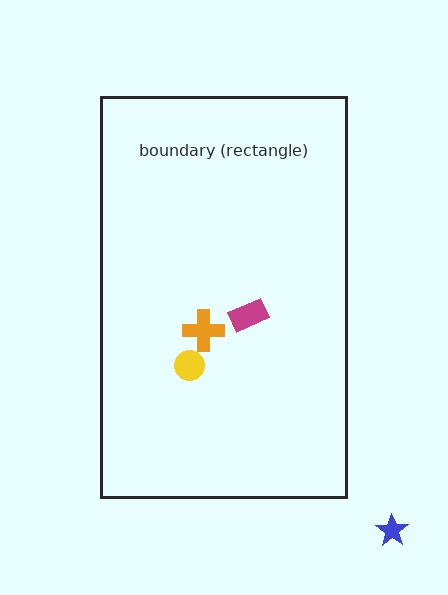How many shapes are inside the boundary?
3 inside, 1 outside.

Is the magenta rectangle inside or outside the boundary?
Inside.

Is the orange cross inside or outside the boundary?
Inside.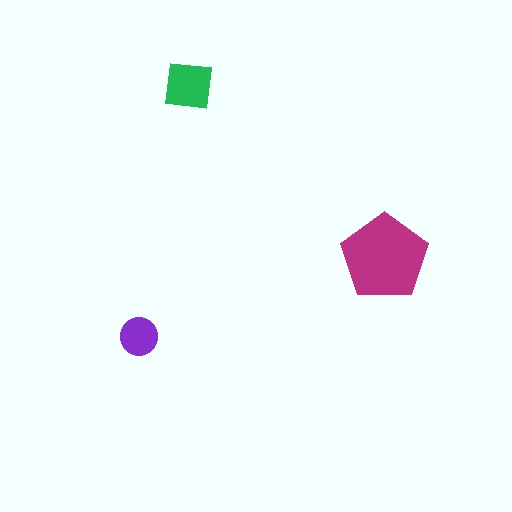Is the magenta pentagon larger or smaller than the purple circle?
Larger.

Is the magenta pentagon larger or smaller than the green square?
Larger.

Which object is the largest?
The magenta pentagon.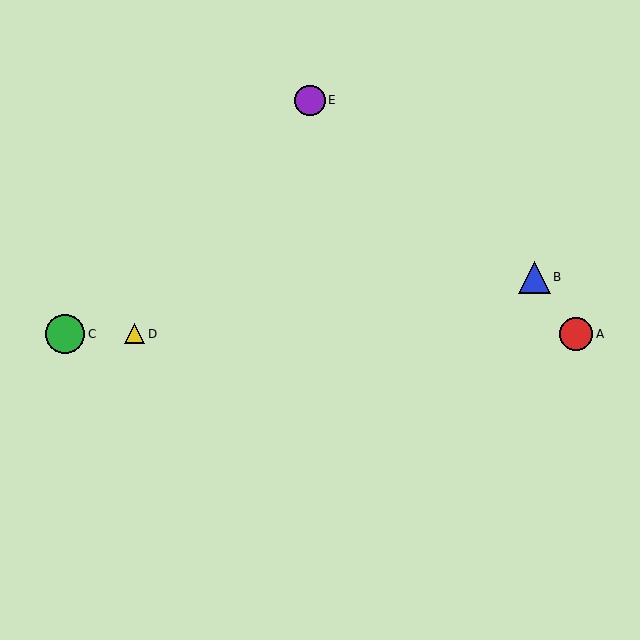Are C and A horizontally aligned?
Yes, both are at y≈334.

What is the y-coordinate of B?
Object B is at y≈277.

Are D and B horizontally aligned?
No, D is at y≈334 and B is at y≈277.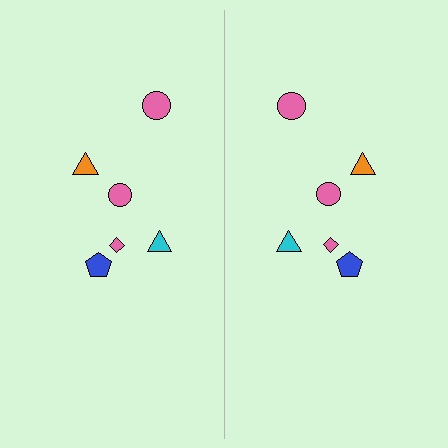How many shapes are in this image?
There are 12 shapes in this image.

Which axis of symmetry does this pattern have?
The pattern has a vertical axis of symmetry running through the center of the image.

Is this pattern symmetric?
Yes, this pattern has bilateral (reflection) symmetry.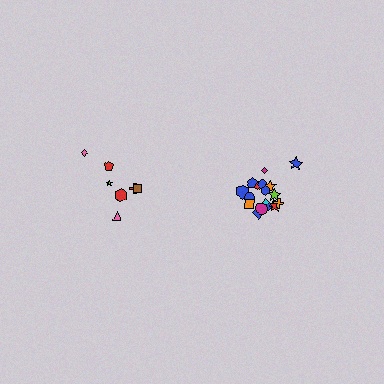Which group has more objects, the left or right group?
The right group.